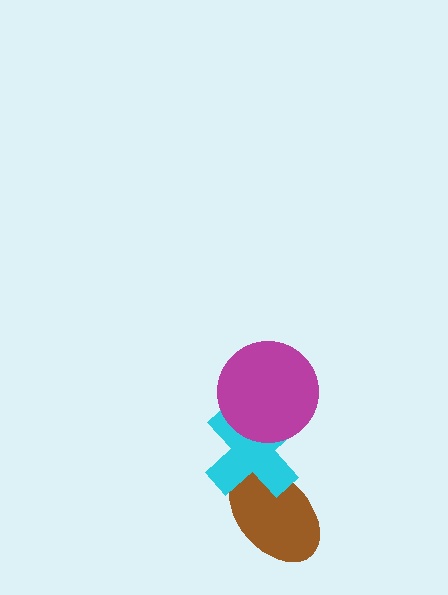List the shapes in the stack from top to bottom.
From top to bottom: the magenta circle, the cyan cross, the brown ellipse.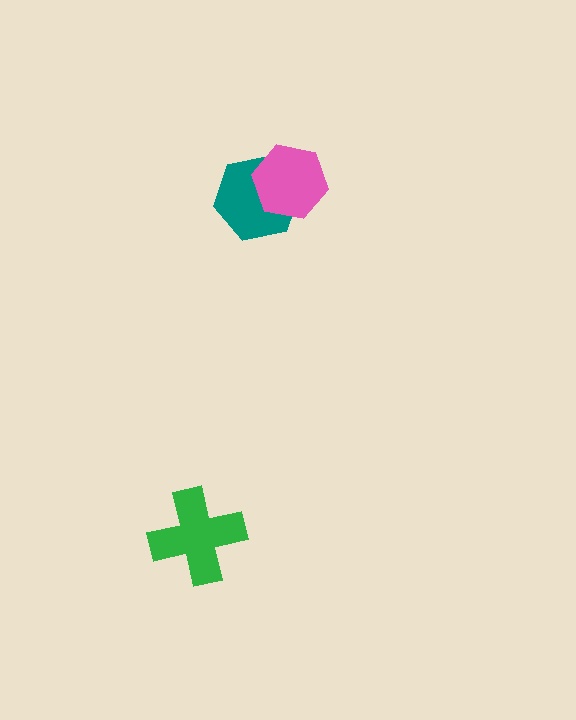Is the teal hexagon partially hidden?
Yes, it is partially covered by another shape.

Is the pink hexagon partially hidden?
No, no other shape covers it.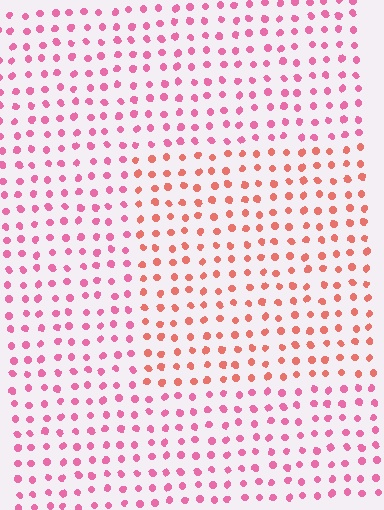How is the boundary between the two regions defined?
The boundary is defined purely by a slight shift in hue (about 33 degrees). Spacing, size, and orientation are identical on both sides.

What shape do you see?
I see a rectangle.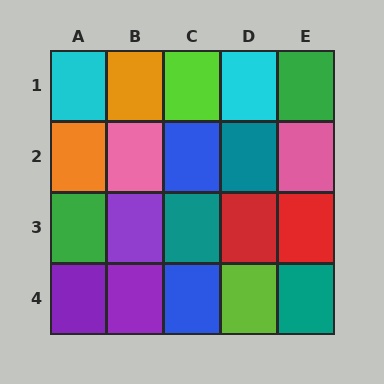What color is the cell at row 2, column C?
Blue.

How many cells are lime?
2 cells are lime.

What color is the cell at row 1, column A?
Cyan.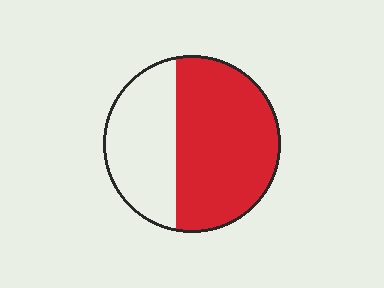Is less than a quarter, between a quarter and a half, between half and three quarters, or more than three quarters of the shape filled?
Between half and three quarters.